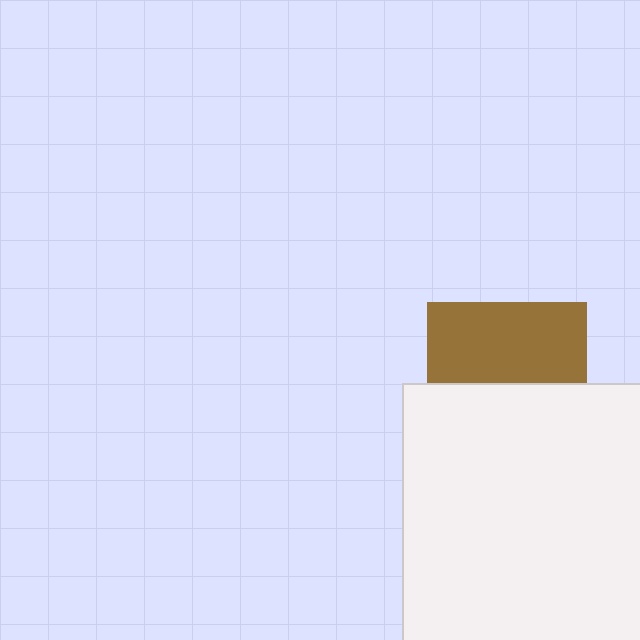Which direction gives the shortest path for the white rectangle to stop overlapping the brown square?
Moving down gives the shortest separation.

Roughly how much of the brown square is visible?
About half of it is visible (roughly 51%).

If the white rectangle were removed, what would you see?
You would see the complete brown square.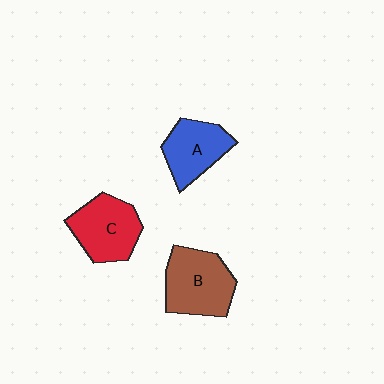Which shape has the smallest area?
Shape A (blue).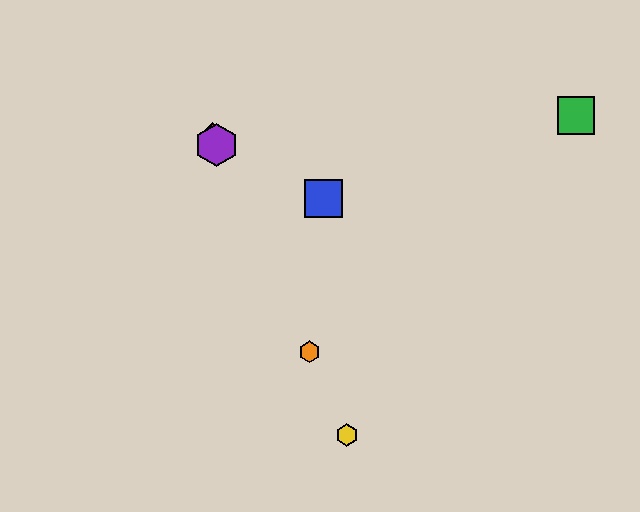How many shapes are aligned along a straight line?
4 shapes (the red diamond, the yellow hexagon, the purple hexagon, the orange hexagon) are aligned along a straight line.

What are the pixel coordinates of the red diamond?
The red diamond is at (212, 135).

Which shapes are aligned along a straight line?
The red diamond, the yellow hexagon, the purple hexagon, the orange hexagon are aligned along a straight line.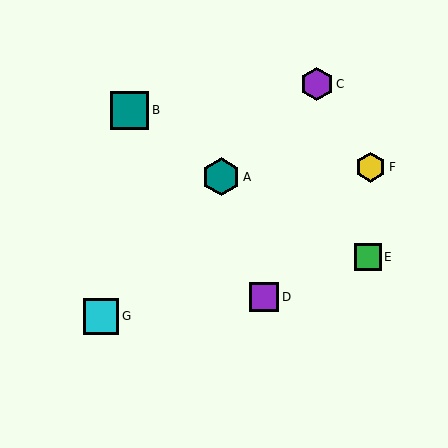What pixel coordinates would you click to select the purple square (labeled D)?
Click at (264, 297) to select the purple square D.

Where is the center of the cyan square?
The center of the cyan square is at (101, 316).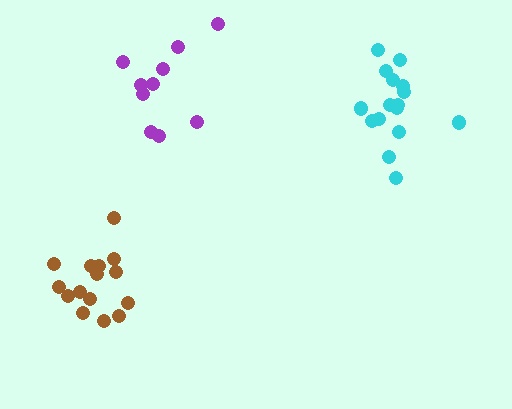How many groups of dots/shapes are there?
There are 3 groups.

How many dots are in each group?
Group 1: 10 dots, Group 2: 15 dots, Group 3: 16 dots (41 total).